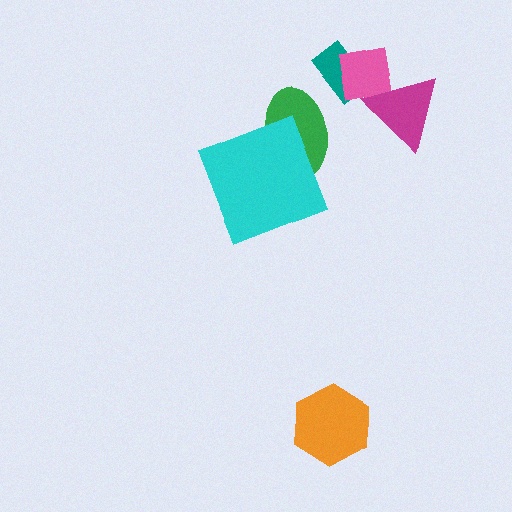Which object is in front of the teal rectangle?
The pink square is in front of the teal rectangle.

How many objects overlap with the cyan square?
1 object overlaps with the cyan square.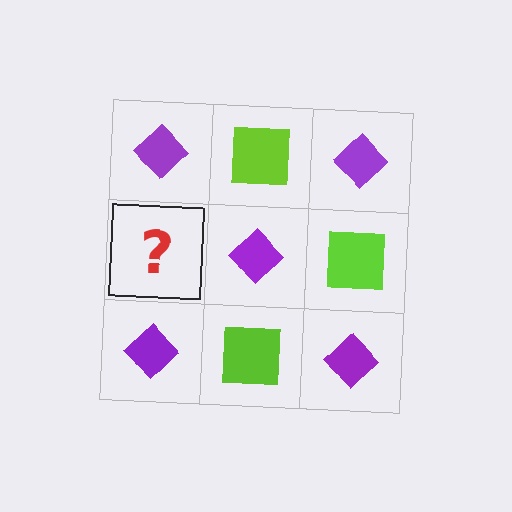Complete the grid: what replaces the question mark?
The question mark should be replaced with a lime square.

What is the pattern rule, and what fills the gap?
The rule is that it alternates purple diamond and lime square in a checkerboard pattern. The gap should be filled with a lime square.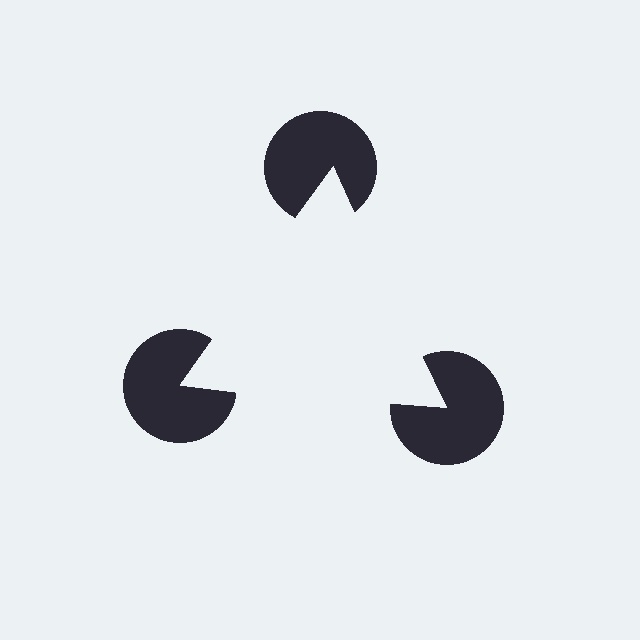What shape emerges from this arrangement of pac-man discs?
An illusory triangle — its edges are inferred from the aligned wedge cuts in the pac-man discs, not physically drawn.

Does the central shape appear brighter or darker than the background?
It typically appears slightly brighter than the background, even though no actual brightness change is drawn.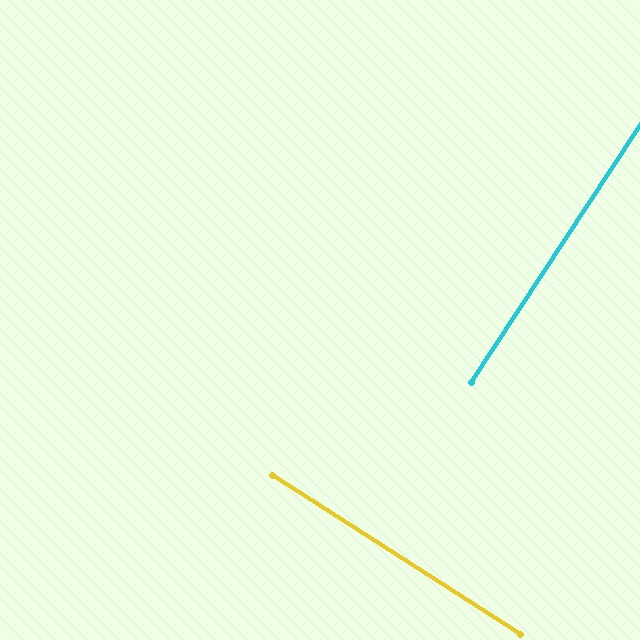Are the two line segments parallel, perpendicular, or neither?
Perpendicular — they meet at approximately 89°.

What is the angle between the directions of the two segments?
Approximately 89 degrees.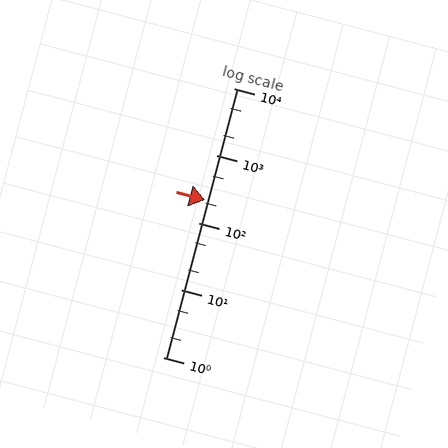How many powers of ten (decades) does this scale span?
The scale spans 4 decades, from 1 to 10000.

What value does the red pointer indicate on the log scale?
The pointer indicates approximately 220.